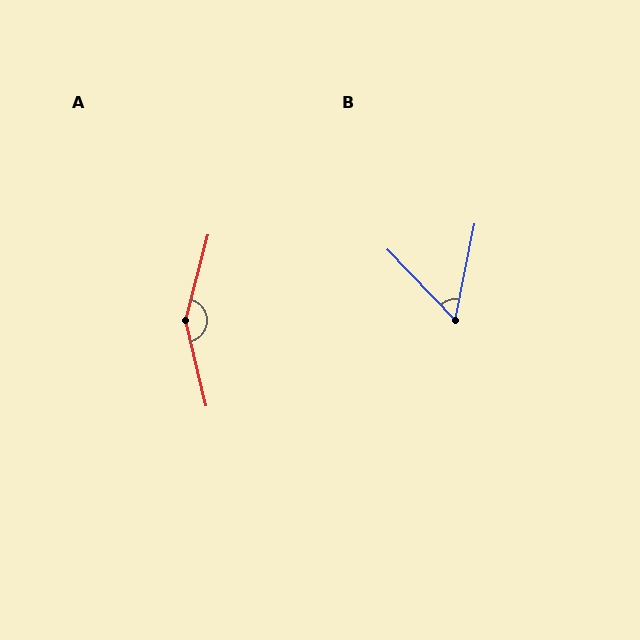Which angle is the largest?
A, at approximately 152 degrees.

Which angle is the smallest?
B, at approximately 55 degrees.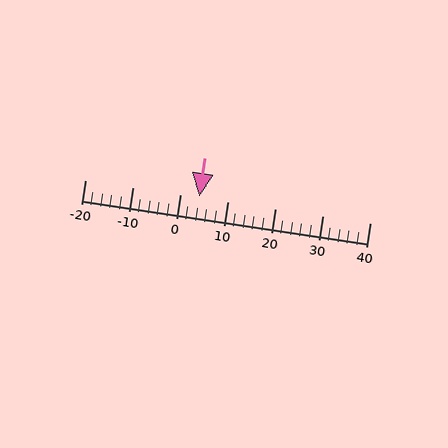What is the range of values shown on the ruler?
The ruler shows values from -20 to 40.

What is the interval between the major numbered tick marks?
The major tick marks are spaced 10 units apart.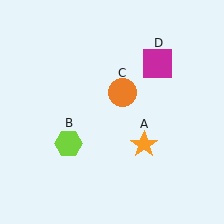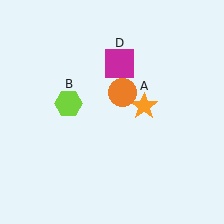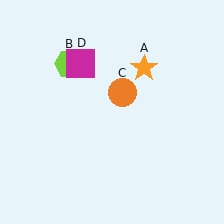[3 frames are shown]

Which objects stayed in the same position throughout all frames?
Orange circle (object C) remained stationary.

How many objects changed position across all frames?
3 objects changed position: orange star (object A), lime hexagon (object B), magenta square (object D).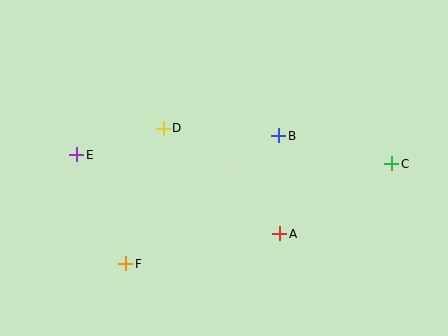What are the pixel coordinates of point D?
Point D is at (163, 128).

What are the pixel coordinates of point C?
Point C is at (392, 164).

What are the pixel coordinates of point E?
Point E is at (77, 155).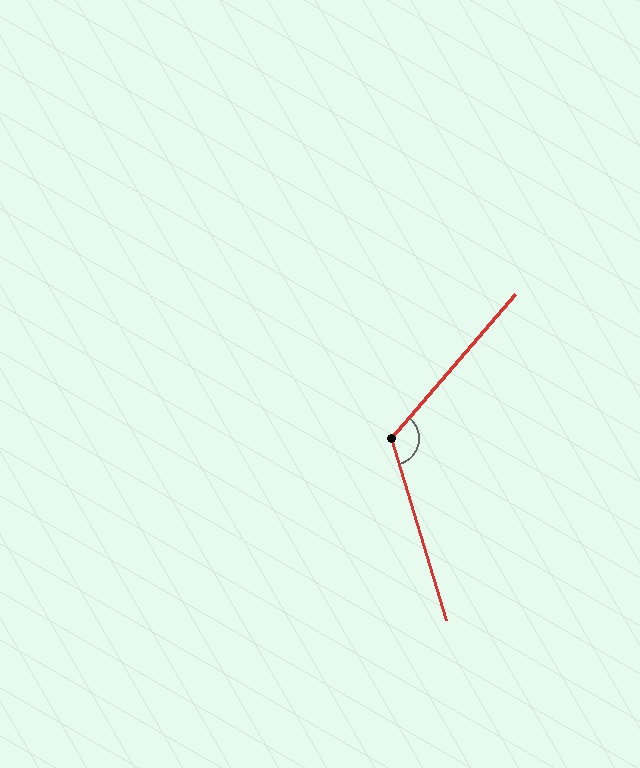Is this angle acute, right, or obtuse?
It is obtuse.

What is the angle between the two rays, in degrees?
Approximately 122 degrees.